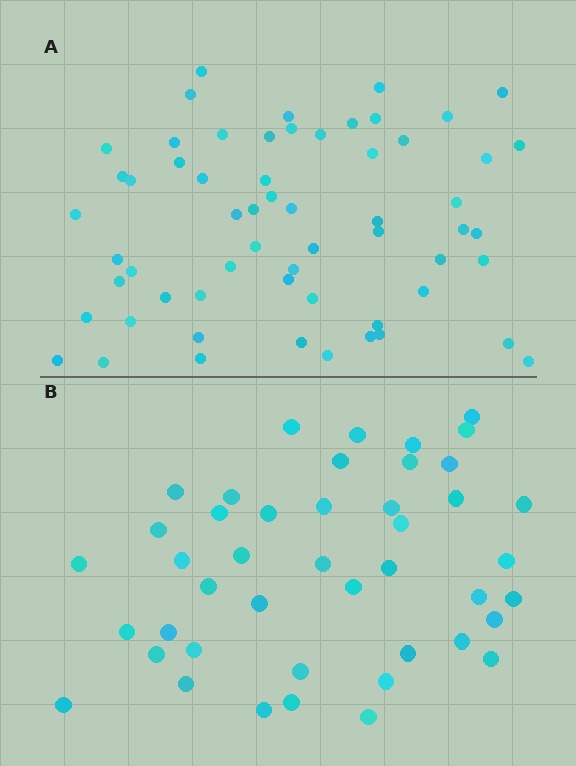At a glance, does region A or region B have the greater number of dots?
Region A (the top region) has more dots.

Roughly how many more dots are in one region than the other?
Region A has approximately 15 more dots than region B.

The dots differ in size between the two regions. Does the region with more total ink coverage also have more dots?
No. Region B has more total ink coverage because its dots are larger, but region A actually contains more individual dots. Total area can be misleading — the number of items is what matters here.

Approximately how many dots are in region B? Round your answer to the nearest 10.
About 40 dots. (The exact count is 44, which rounds to 40.)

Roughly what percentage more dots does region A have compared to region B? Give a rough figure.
About 35% more.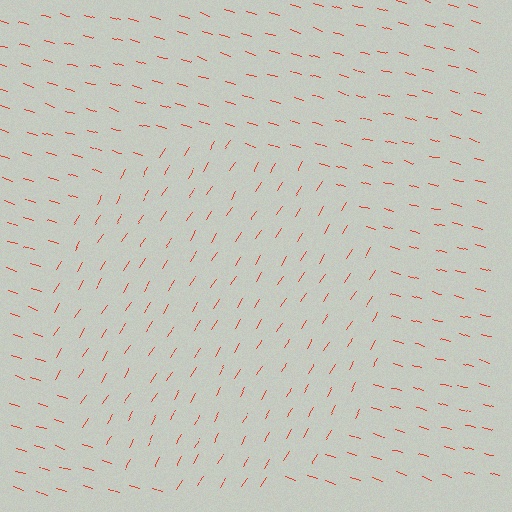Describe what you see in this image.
The image is filled with small red line segments. A circle region in the image has lines oriented differently from the surrounding lines, creating a visible texture boundary.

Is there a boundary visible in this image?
Yes, there is a texture boundary formed by a change in line orientation.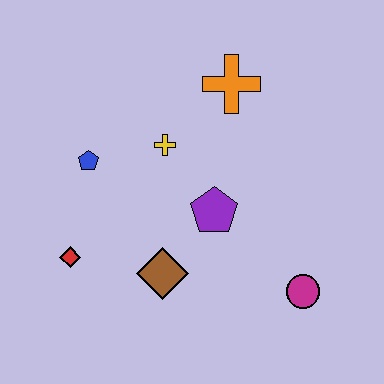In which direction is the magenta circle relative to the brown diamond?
The magenta circle is to the right of the brown diamond.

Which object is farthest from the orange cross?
The red diamond is farthest from the orange cross.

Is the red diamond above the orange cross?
No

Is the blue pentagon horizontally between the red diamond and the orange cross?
Yes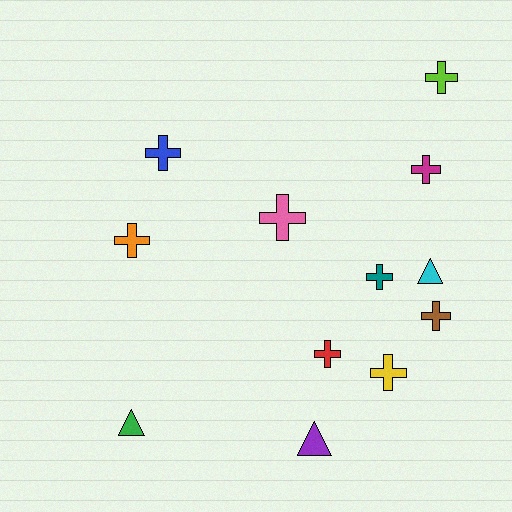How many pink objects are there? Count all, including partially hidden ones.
There is 1 pink object.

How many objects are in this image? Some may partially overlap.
There are 12 objects.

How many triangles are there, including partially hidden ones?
There are 3 triangles.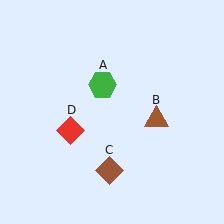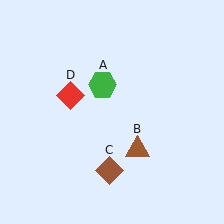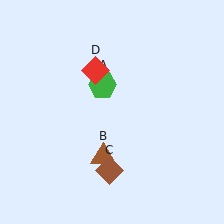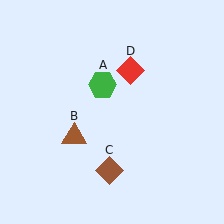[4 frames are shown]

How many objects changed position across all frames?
2 objects changed position: brown triangle (object B), red diamond (object D).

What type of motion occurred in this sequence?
The brown triangle (object B), red diamond (object D) rotated clockwise around the center of the scene.